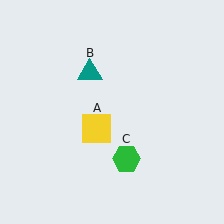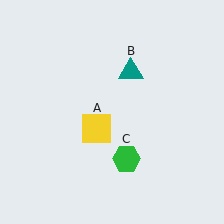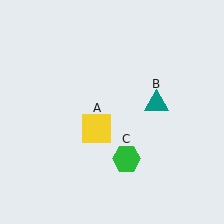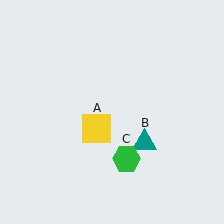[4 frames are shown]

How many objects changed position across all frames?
1 object changed position: teal triangle (object B).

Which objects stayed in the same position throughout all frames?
Yellow square (object A) and green hexagon (object C) remained stationary.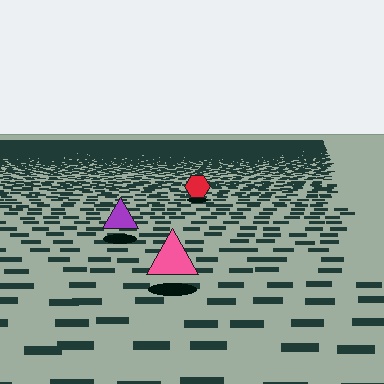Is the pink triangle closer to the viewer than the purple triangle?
Yes. The pink triangle is closer — you can tell from the texture gradient: the ground texture is coarser near it.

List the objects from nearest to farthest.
From nearest to farthest: the pink triangle, the purple triangle, the red hexagon.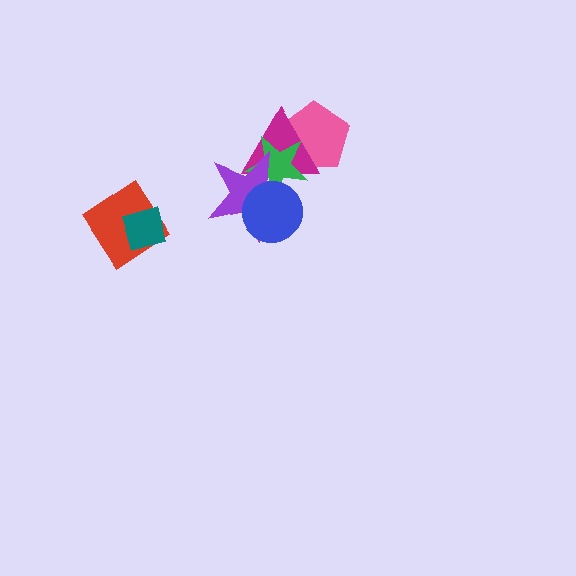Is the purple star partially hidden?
Yes, it is partially covered by another shape.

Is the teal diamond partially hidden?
No, no other shape covers it.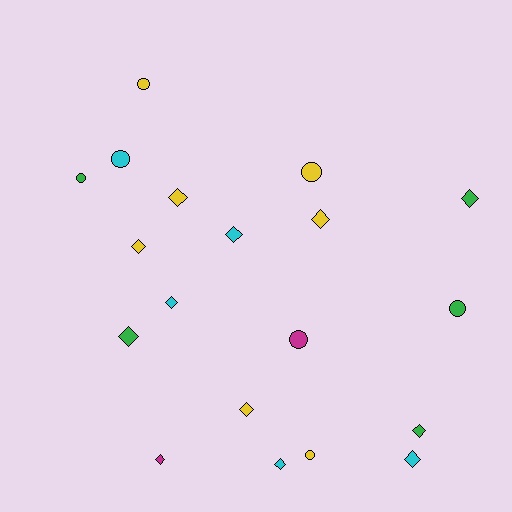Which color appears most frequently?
Yellow, with 7 objects.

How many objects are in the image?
There are 19 objects.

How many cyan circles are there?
There is 1 cyan circle.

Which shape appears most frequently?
Diamond, with 12 objects.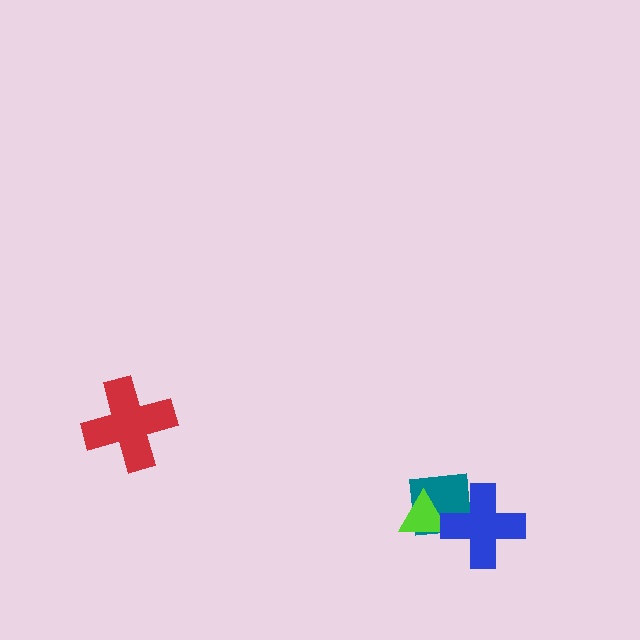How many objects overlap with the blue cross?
2 objects overlap with the blue cross.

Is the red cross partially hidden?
No, no other shape covers it.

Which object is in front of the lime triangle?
The blue cross is in front of the lime triangle.